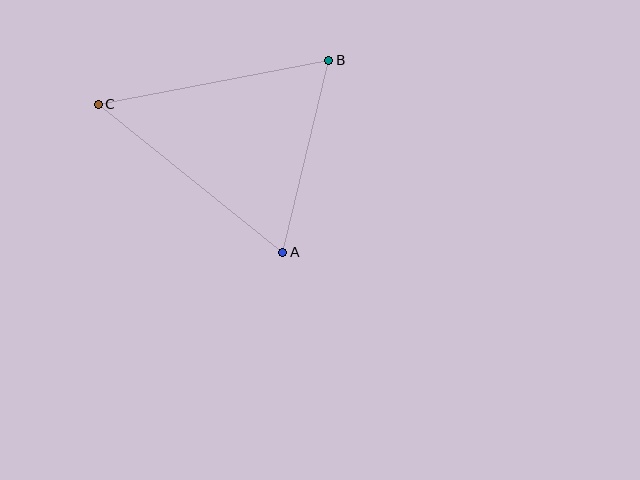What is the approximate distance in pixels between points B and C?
The distance between B and C is approximately 234 pixels.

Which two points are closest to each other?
Points A and B are closest to each other.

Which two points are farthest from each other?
Points A and C are farthest from each other.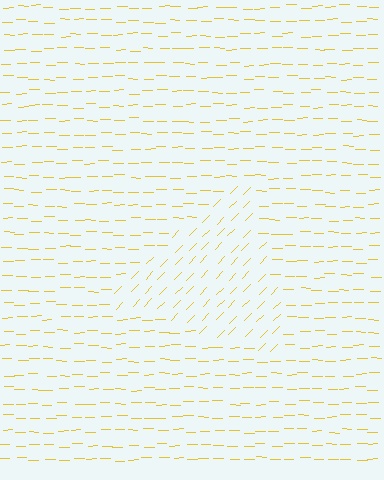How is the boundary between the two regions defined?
The boundary is defined purely by a change in line orientation (approximately 45 degrees difference). All lines are the same color and thickness.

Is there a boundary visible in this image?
Yes, there is a texture boundary formed by a change in line orientation.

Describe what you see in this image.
The image is filled with small yellow line segments. A triangle region in the image has lines oriented differently from the surrounding lines, creating a visible texture boundary.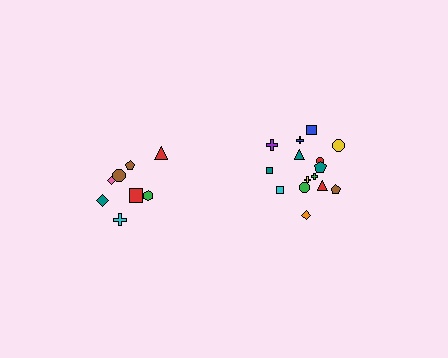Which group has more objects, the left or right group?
The right group.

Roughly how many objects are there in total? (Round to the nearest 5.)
Roughly 25 objects in total.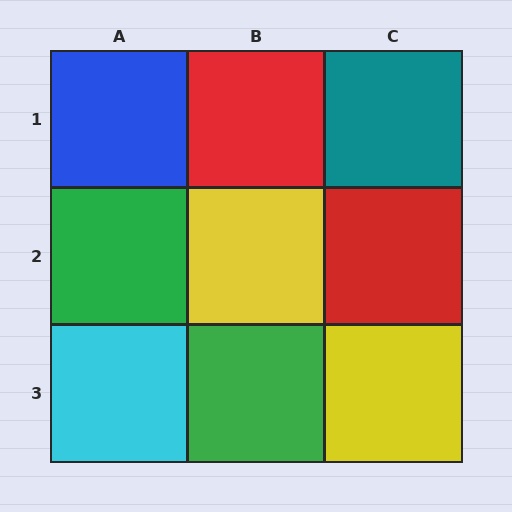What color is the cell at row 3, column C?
Yellow.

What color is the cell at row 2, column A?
Green.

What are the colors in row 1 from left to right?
Blue, red, teal.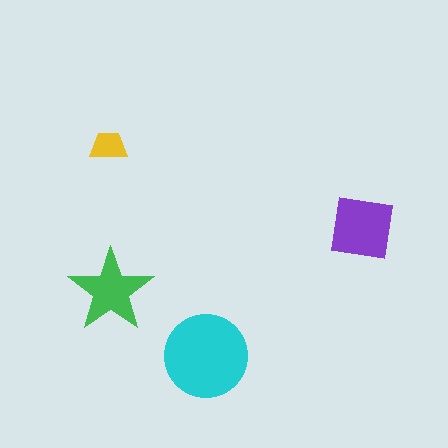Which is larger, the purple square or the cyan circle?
The cyan circle.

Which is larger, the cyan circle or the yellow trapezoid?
The cyan circle.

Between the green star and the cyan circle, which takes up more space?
The cyan circle.